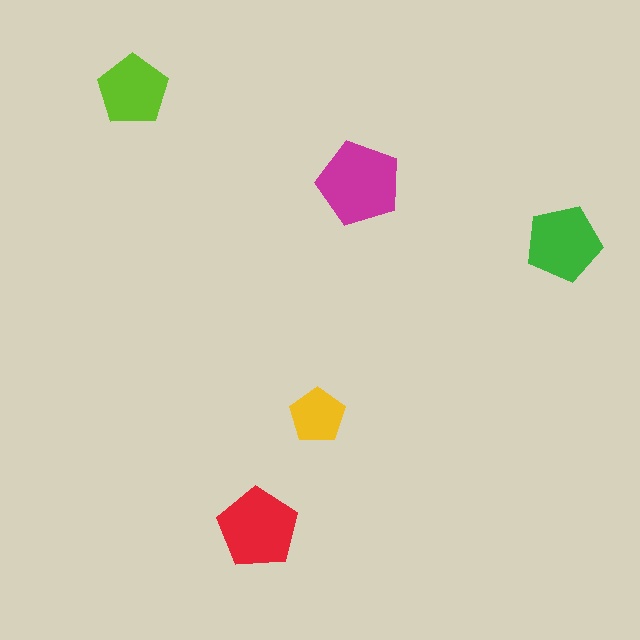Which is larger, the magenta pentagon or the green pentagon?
The magenta one.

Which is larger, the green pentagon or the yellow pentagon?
The green one.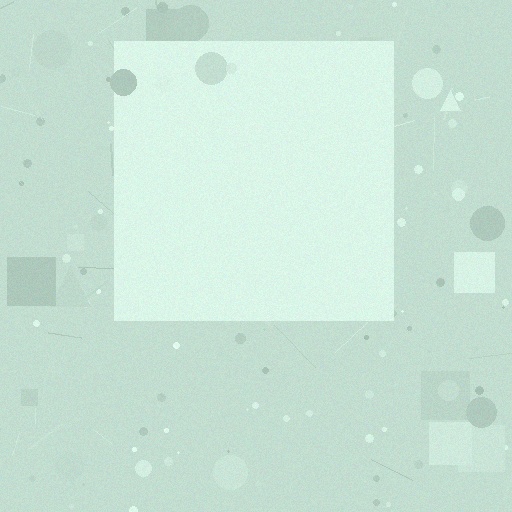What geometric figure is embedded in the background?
A square is embedded in the background.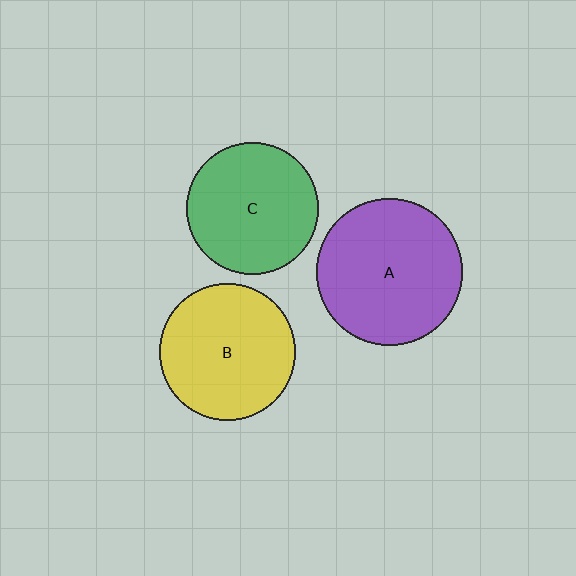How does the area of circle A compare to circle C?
Approximately 1.2 times.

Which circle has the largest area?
Circle A (purple).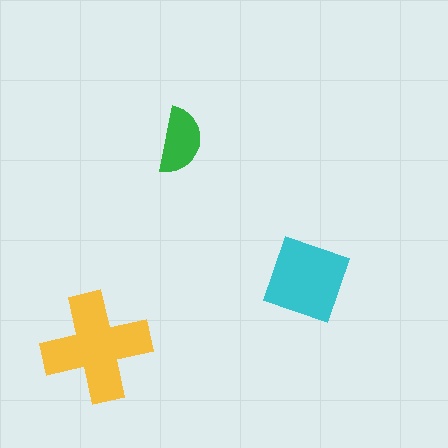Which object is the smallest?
The green semicircle.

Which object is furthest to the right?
The cyan diamond is rightmost.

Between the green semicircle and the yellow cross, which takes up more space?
The yellow cross.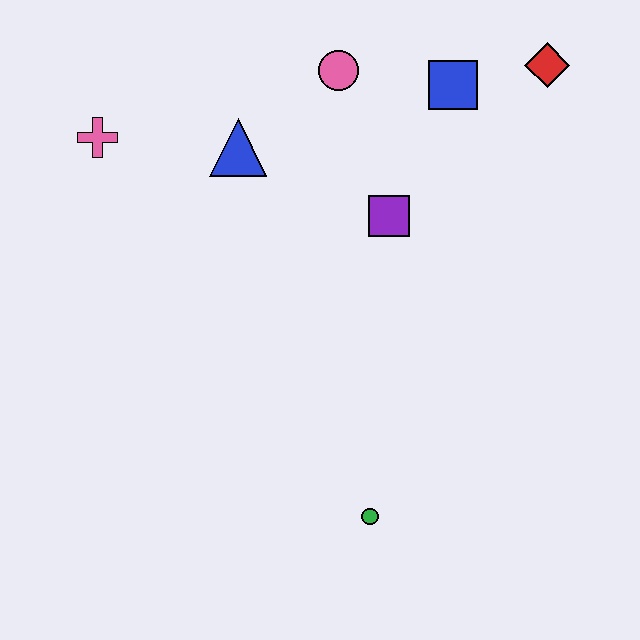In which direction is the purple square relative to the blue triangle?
The purple square is to the right of the blue triangle.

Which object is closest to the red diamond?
The blue square is closest to the red diamond.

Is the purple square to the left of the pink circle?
No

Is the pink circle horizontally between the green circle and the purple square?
No